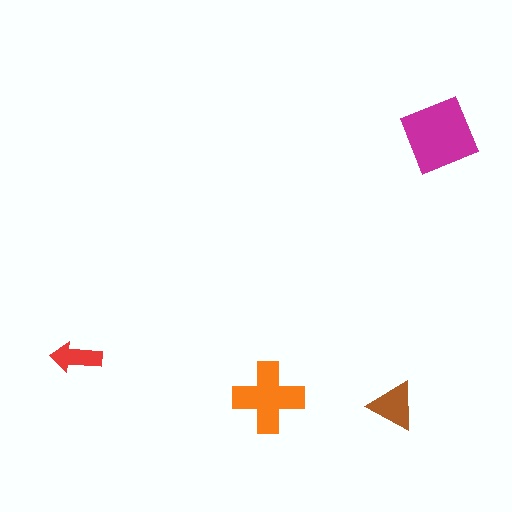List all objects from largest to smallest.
The magenta square, the orange cross, the brown triangle, the red arrow.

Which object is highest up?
The magenta square is topmost.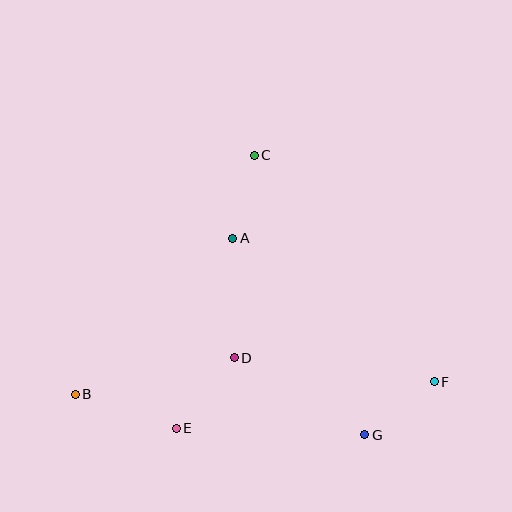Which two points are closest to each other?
Points A and C are closest to each other.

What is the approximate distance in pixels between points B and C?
The distance between B and C is approximately 298 pixels.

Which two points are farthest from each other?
Points B and F are farthest from each other.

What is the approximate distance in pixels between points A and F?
The distance between A and F is approximately 247 pixels.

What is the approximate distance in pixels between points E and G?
The distance between E and G is approximately 189 pixels.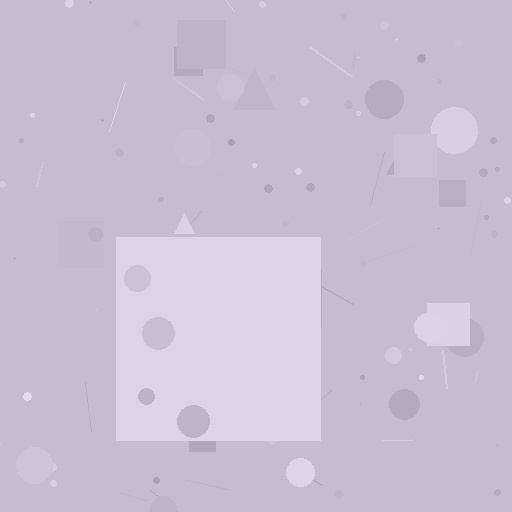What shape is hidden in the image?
A square is hidden in the image.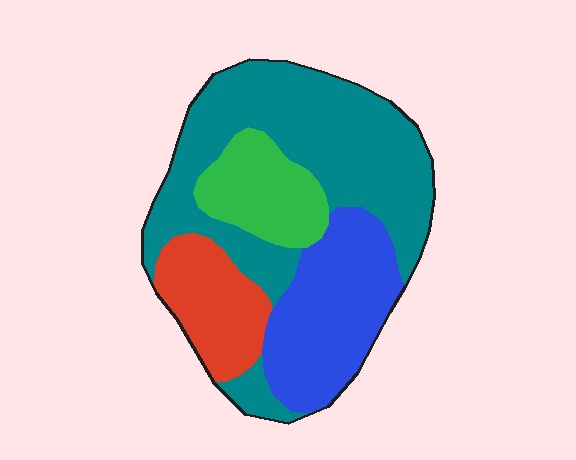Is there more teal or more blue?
Teal.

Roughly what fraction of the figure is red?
Red takes up about one eighth (1/8) of the figure.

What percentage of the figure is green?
Green covers around 15% of the figure.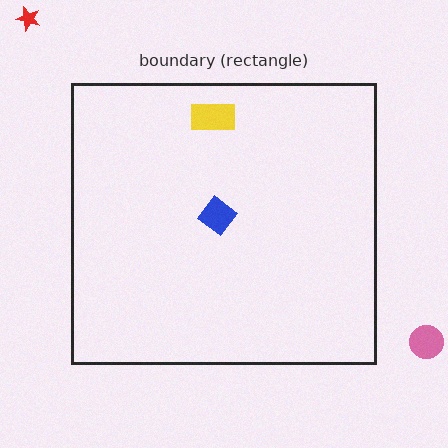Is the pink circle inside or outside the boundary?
Outside.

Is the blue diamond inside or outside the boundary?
Inside.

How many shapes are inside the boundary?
2 inside, 2 outside.